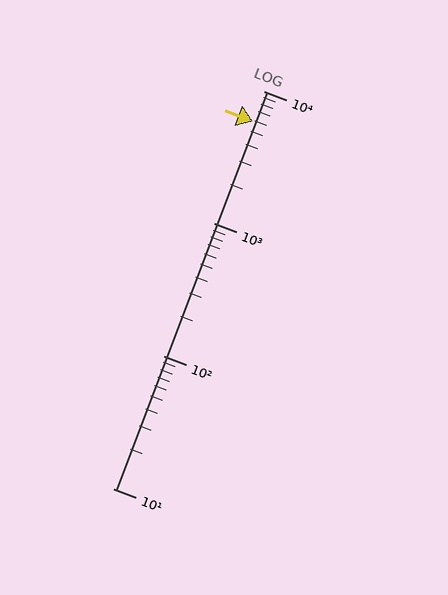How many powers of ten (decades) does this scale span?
The scale spans 3 decades, from 10 to 10000.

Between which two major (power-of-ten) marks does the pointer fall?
The pointer is between 1000 and 10000.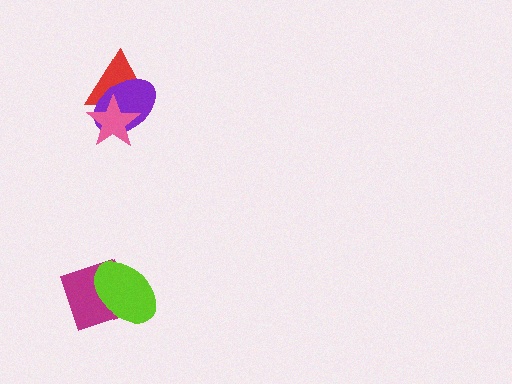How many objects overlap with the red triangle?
2 objects overlap with the red triangle.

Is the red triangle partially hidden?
Yes, it is partially covered by another shape.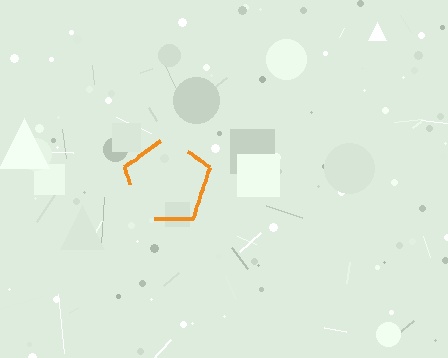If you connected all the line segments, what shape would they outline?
They would outline a pentagon.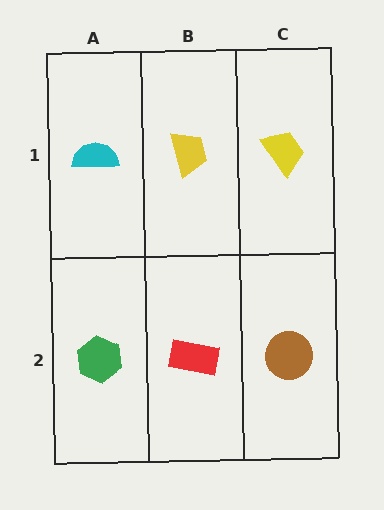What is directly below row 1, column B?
A red rectangle.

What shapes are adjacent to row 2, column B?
A yellow trapezoid (row 1, column B), a green hexagon (row 2, column A), a brown circle (row 2, column C).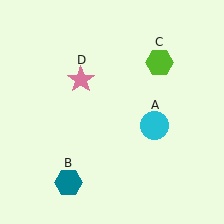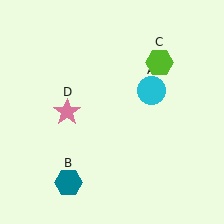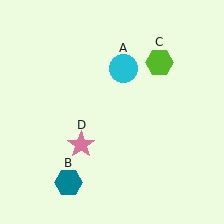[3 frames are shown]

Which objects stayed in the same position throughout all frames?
Teal hexagon (object B) and lime hexagon (object C) remained stationary.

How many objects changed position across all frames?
2 objects changed position: cyan circle (object A), pink star (object D).